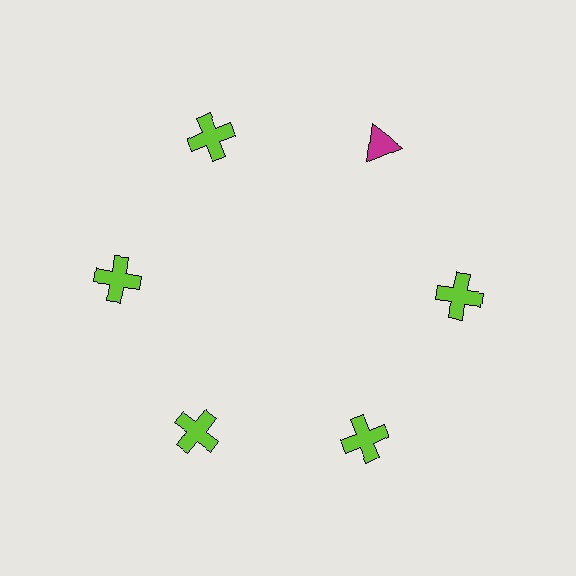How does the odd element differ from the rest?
It differs in both color (magenta instead of lime) and shape (triangle instead of cross).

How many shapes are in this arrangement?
There are 6 shapes arranged in a ring pattern.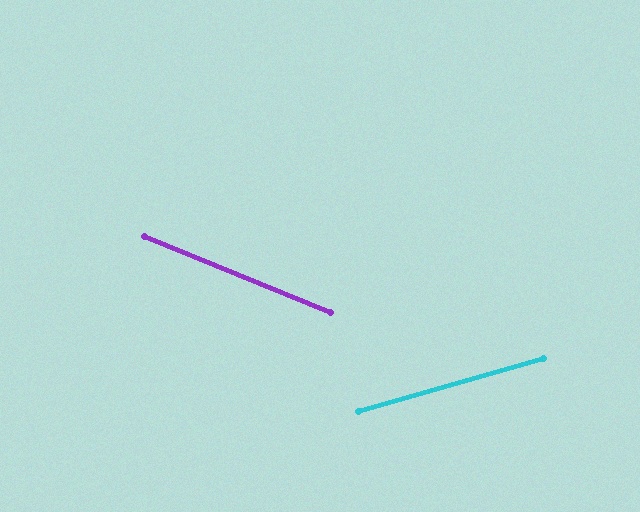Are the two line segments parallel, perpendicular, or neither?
Neither parallel nor perpendicular — they differ by about 38°.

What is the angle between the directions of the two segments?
Approximately 38 degrees.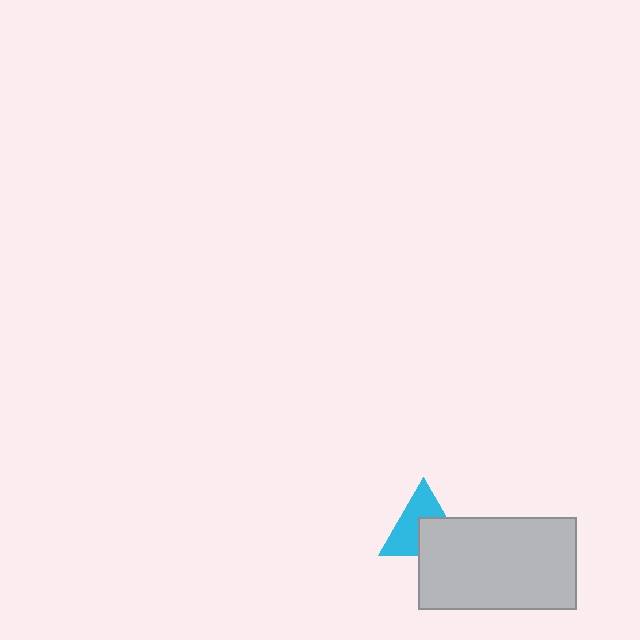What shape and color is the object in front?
The object in front is a light gray rectangle.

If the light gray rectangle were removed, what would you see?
You would see the complete cyan triangle.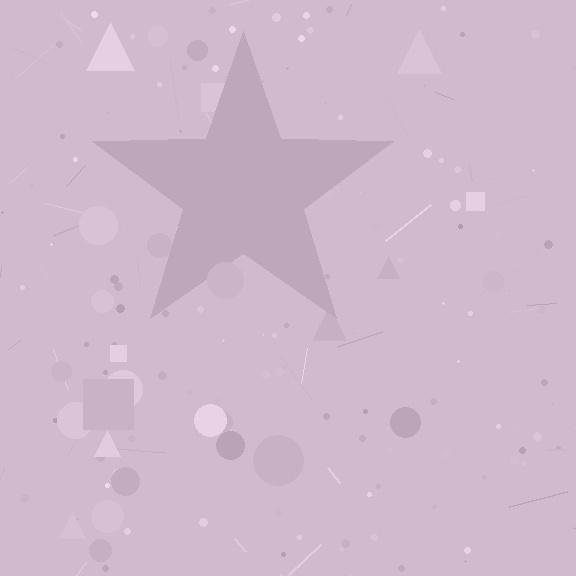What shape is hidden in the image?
A star is hidden in the image.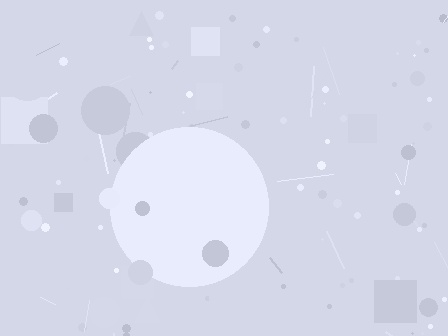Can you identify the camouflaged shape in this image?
The camouflaged shape is a circle.